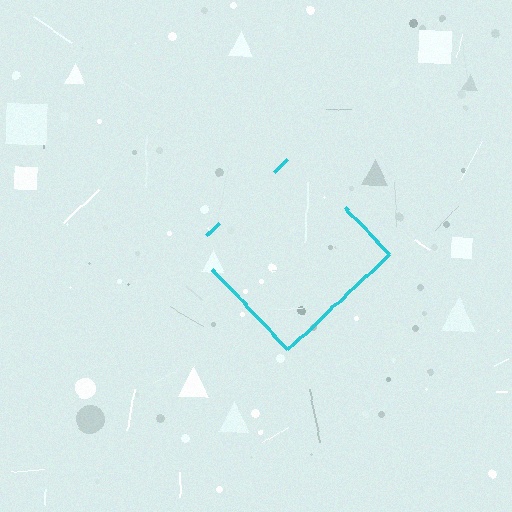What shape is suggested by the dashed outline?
The dashed outline suggests a diamond.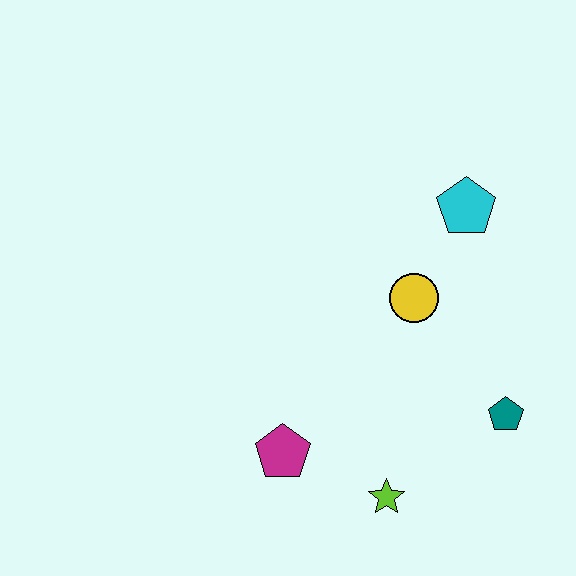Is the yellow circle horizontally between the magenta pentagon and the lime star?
No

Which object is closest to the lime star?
The magenta pentagon is closest to the lime star.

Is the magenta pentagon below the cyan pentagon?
Yes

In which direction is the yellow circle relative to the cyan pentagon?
The yellow circle is below the cyan pentagon.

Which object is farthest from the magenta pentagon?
The cyan pentagon is farthest from the magenta pentagon.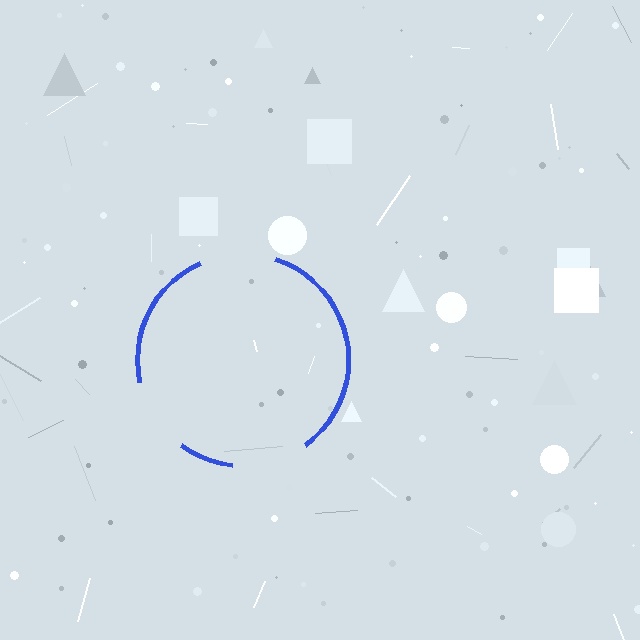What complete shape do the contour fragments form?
The contour fragments form a circle.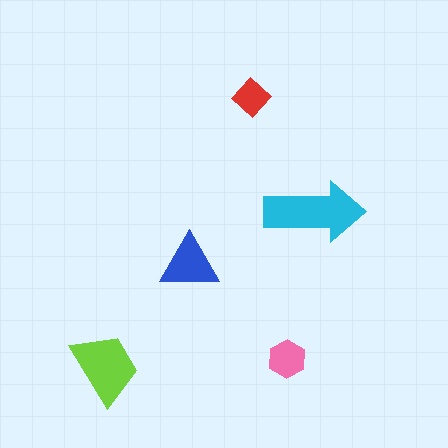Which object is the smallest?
The red diamond.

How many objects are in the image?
There are 5 objects in the image.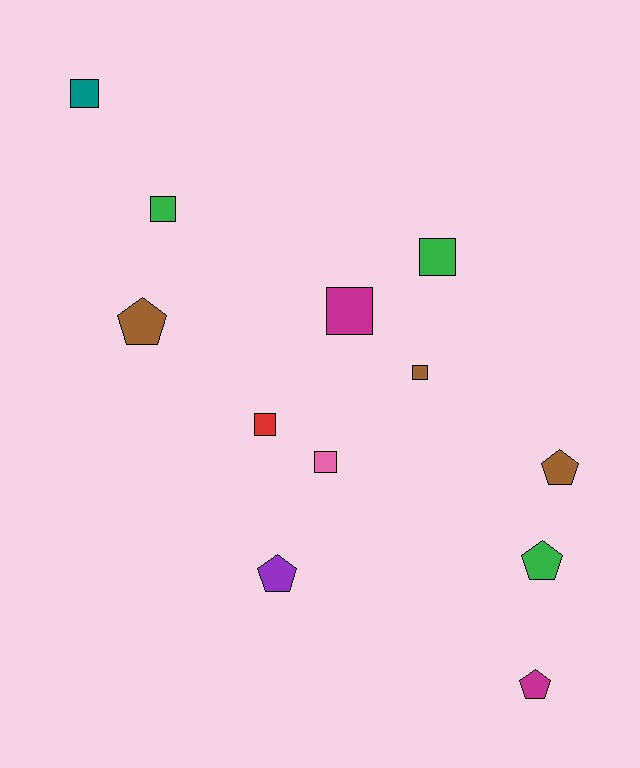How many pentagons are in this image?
There are 5 pentagons.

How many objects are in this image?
There are 12 objects.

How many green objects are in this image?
There are 3 green objects.